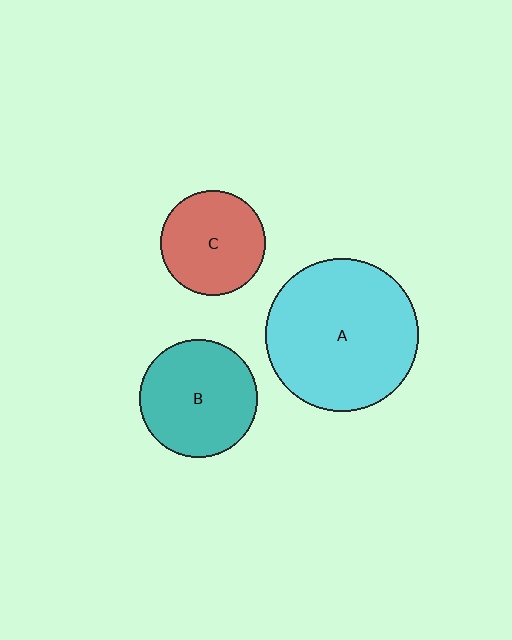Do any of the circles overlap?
No, none of the circles overlap.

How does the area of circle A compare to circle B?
Approximately 1.7 times.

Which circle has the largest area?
Circle A (cyan).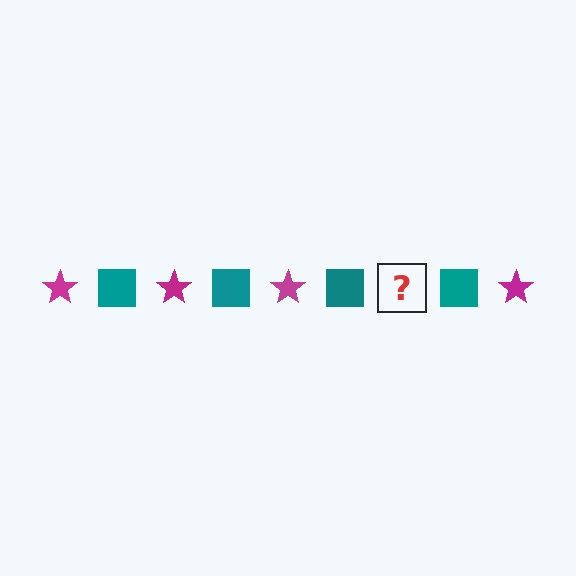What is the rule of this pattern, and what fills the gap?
The rule is that the pattern alternates between magenta star and teal square. The gap should be filled with a magenta star.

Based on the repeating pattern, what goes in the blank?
The blank should be a magenta star.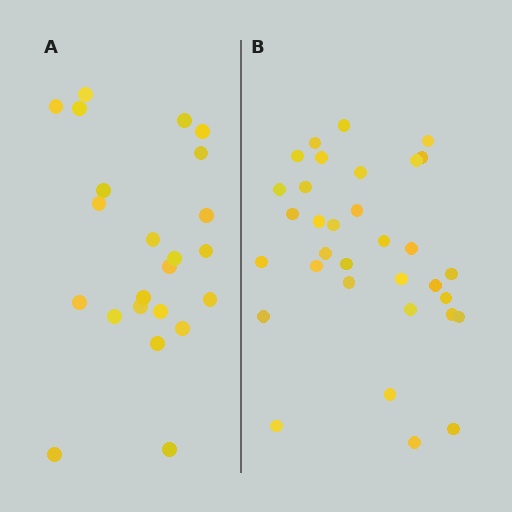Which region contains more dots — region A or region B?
Region B (the right region) has more dots.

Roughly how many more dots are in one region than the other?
Region B has roughly 10 or so more dots than region A.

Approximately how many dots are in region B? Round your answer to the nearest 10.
About 30 dots. (The exact count is 33, which rounds to 30.)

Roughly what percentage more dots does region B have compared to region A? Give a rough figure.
About 45% more.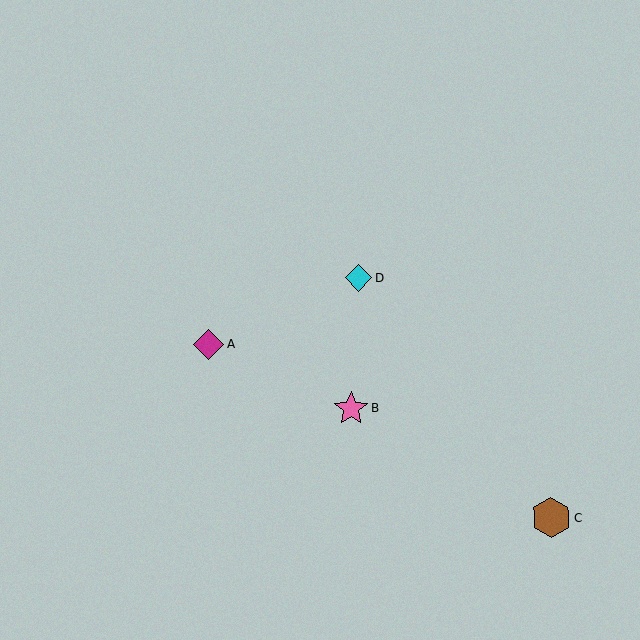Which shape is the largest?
The brown hexagon (labeled C) is the largest.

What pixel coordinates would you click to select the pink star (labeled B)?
Click at (351, 408) to select the pink star B.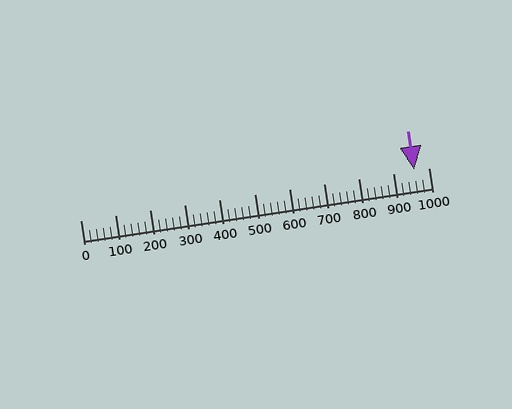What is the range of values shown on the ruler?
The ruler shows values from 0 to 1000.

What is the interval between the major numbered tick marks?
The major tick marks are spaced 100 units apart.